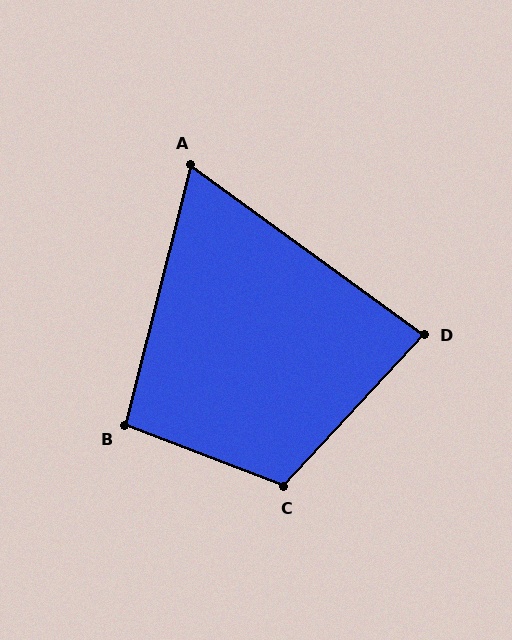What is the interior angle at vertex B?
Approximately 97 degrees (obtuse).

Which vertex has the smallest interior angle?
A, at approximately 68 degrees.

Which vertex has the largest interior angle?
C, at approximately 112 degrees.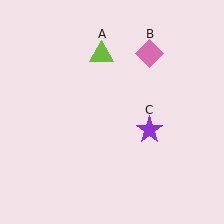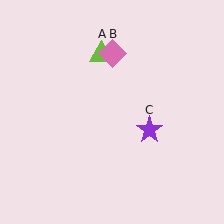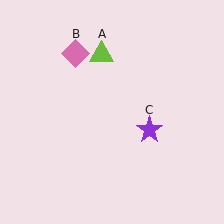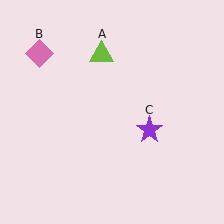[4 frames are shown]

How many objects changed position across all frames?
1 object changed position: pink diamond (object B).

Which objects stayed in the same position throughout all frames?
Lime triangle (object A) and purple star (object C) remained stationary.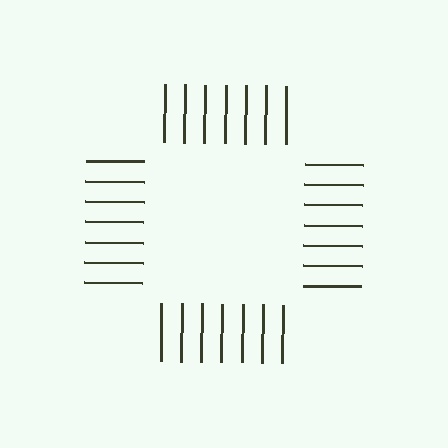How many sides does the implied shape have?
4 sides — the line-ends trace a square.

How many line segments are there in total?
28 — 7 along each of the 4 edges.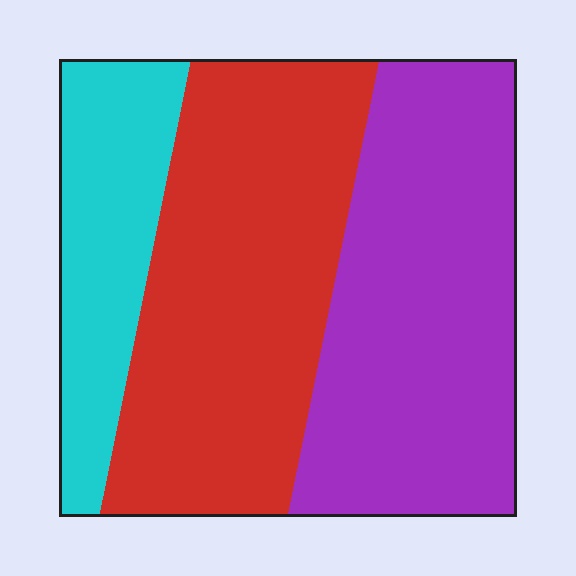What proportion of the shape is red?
Red takes up between a third and a half of the shape.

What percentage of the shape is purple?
Purple takes up about two fifths (2/5) of the shape.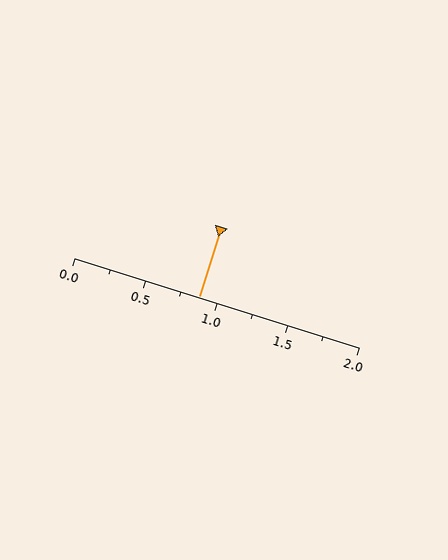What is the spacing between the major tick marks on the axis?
The major ticks are spaced 0.5 apart.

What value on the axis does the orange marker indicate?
The marker indicates approximately 0.88.